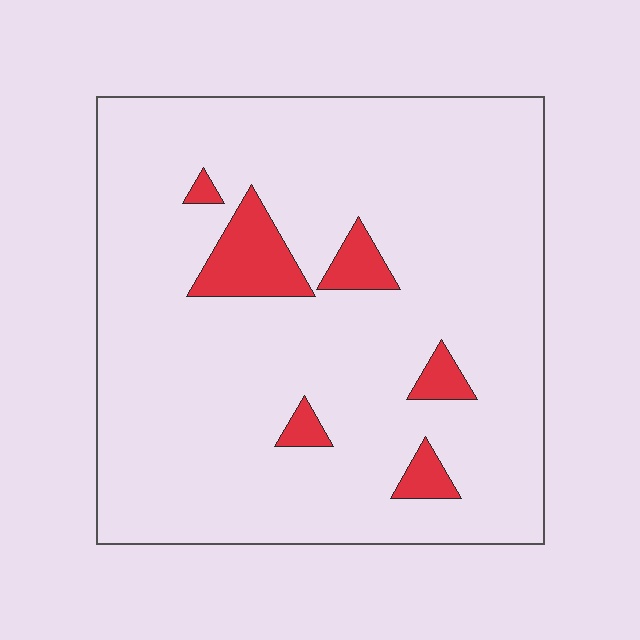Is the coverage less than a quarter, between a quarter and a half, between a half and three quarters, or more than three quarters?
Less than a quarter.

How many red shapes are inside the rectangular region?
6.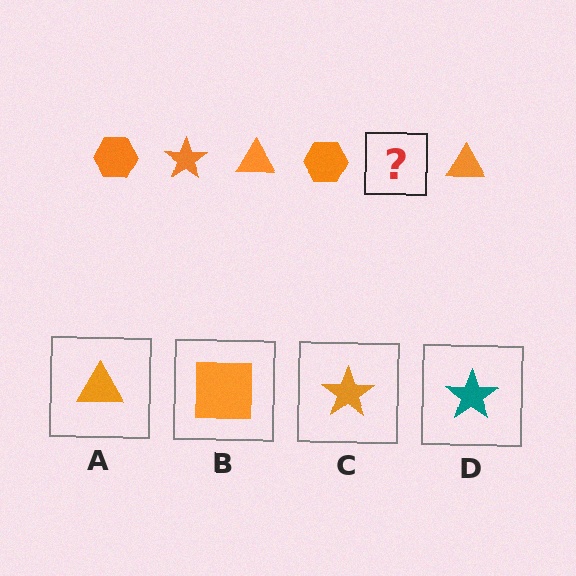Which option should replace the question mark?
Option C.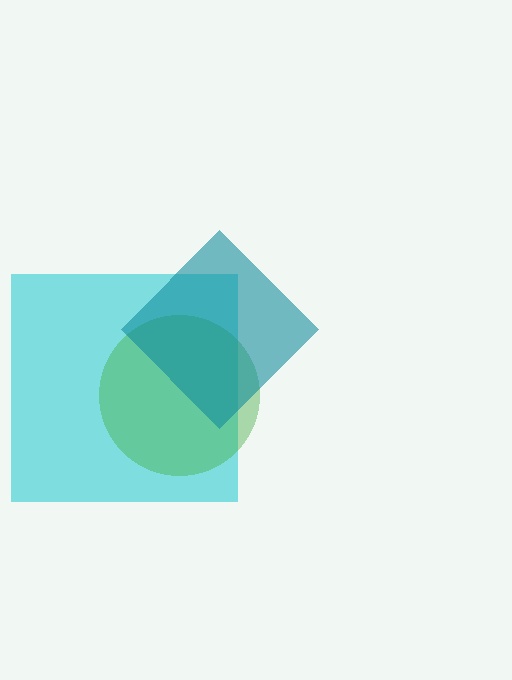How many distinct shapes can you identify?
There are 3 distinct shapes: a cyan square, a green circle, a teal diamond.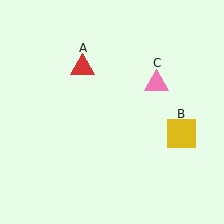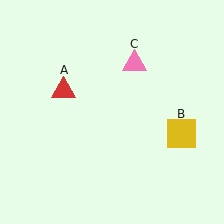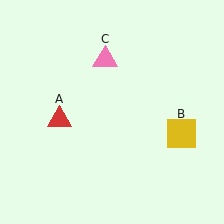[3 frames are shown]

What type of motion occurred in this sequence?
The red triangle (object A), pink triangle (object C) rotated counterclockwise around the center of the scene.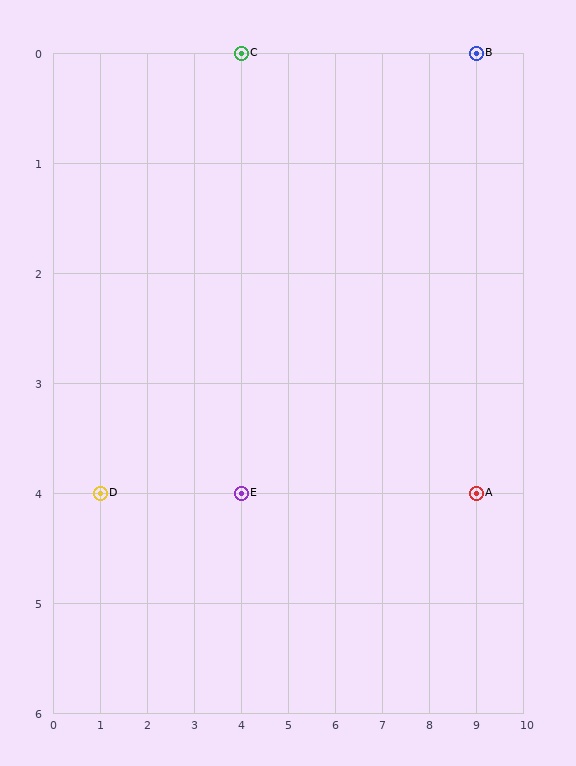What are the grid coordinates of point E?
Point E is at grid coordinates (4, 4).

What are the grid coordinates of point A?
Point A is at grid coordinates (9, 4).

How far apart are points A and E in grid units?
Points A and E are 5 columns apart.